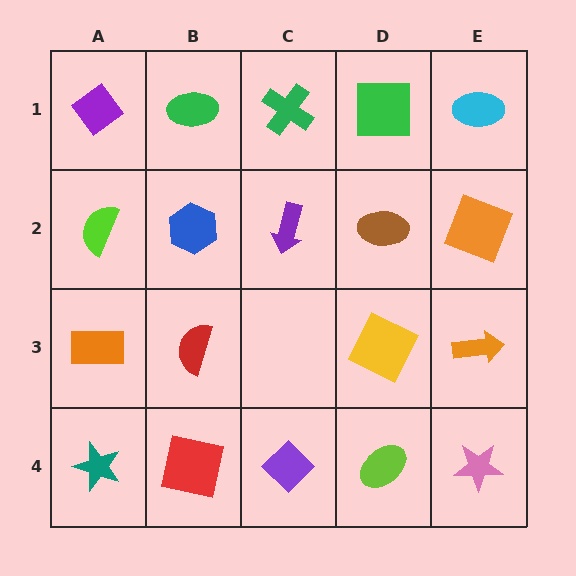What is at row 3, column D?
A yellow square.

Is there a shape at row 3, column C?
No, that cell is empty.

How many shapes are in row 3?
4 shapes.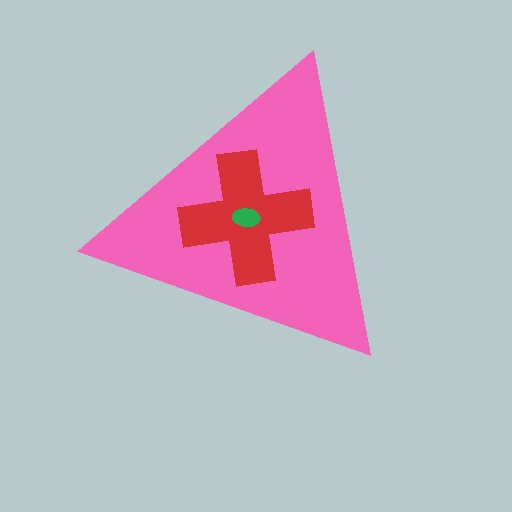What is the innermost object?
The green ellipse.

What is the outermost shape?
The pink triangle.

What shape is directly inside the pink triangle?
The red cross.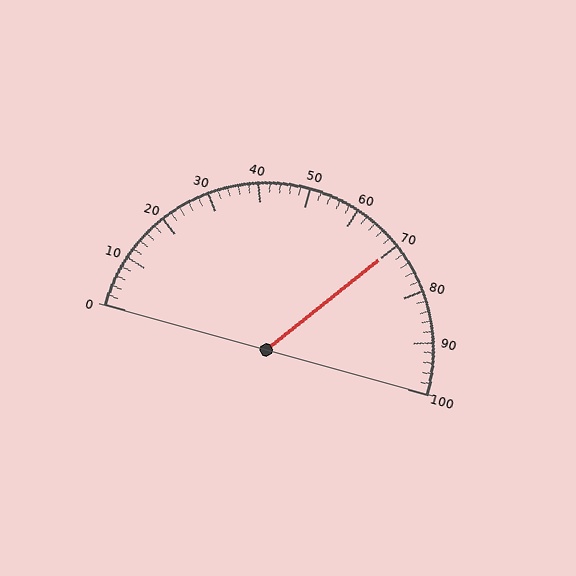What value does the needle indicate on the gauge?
The needle indicates approximately 70.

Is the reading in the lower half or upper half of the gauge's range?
The reading is in the upper half of the range (0 to 100).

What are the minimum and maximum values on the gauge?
The gauge ranges from 0 to 100.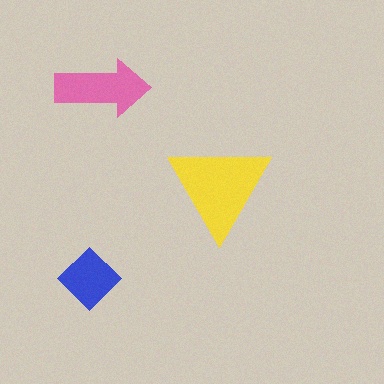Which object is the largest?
The yellow triangle.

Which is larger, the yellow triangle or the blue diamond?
The yellow triangle.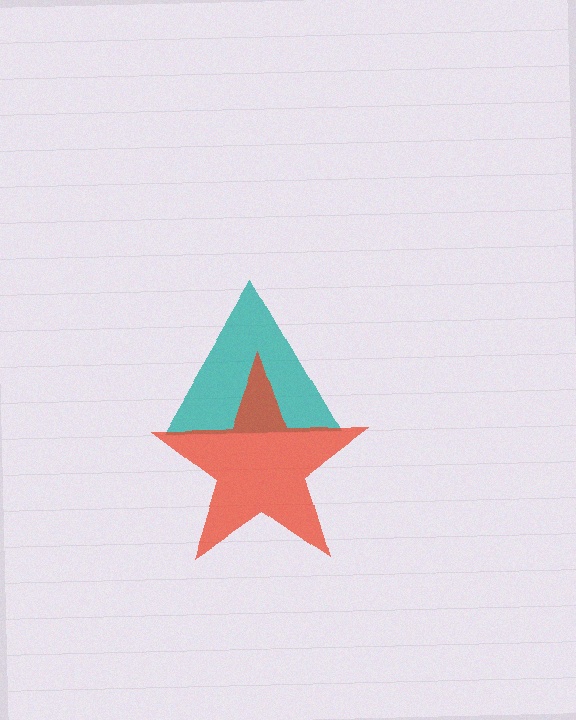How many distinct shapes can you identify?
There are 2 distinct shapes: a teal triangle, a red star.